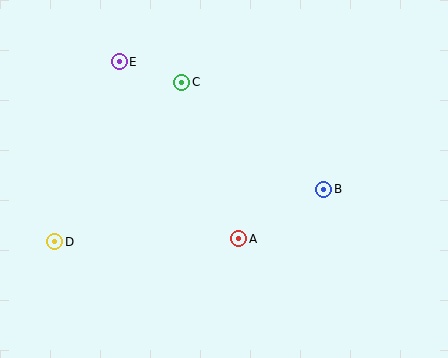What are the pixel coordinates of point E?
Point E is at (119, 62).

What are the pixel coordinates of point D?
Point D is at (55, 242).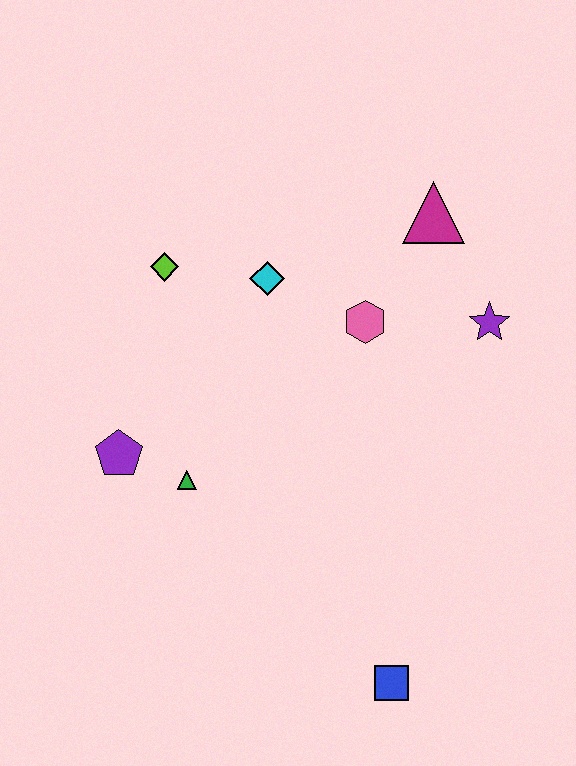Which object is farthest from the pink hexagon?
The blue square is farthest from the pink hexagon.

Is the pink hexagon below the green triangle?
No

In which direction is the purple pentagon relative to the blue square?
The purple pentagon is to the left of the blue square.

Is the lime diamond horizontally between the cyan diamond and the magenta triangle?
No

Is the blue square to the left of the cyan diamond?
No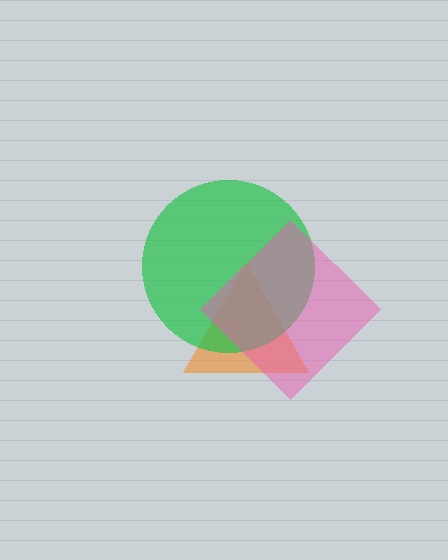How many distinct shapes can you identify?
There are 3 distinct shapes: an orange triangle, a green circle, a pink diamond.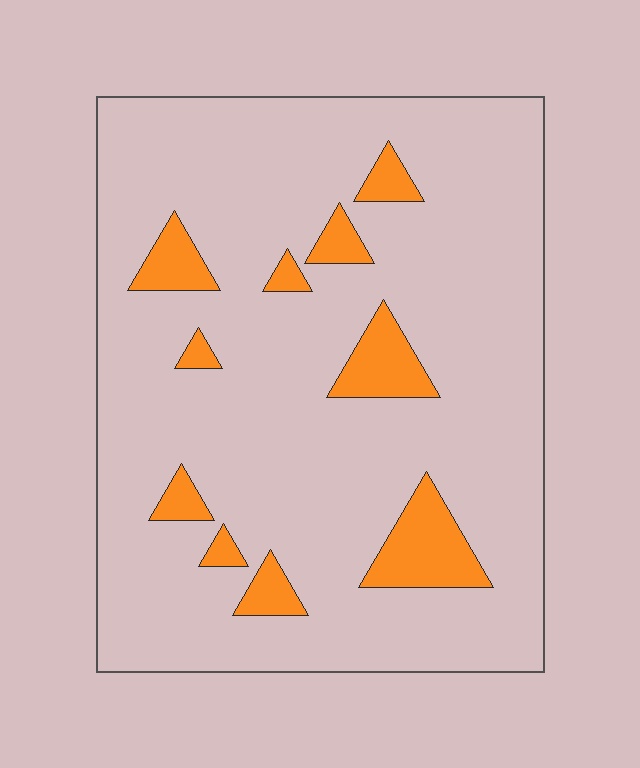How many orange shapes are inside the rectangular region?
10.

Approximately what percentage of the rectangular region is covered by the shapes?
Approximately 10%.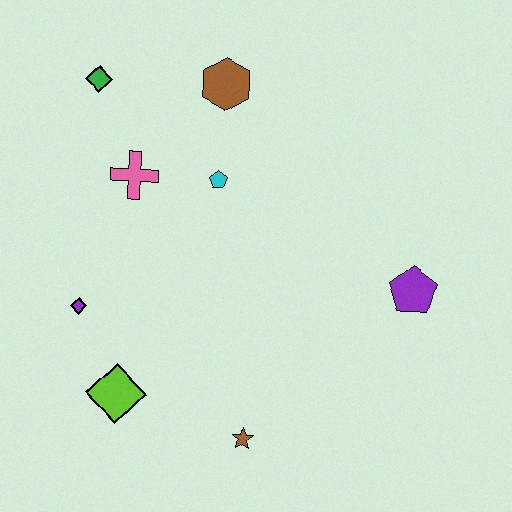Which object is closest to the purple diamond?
The lime diamond is closest to the purple diamond.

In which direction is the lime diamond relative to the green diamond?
The lime diamond is below the green diamond.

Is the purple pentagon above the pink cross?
No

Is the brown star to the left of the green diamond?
No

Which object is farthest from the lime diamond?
The brown hexagon is farthest from the lime diamond.